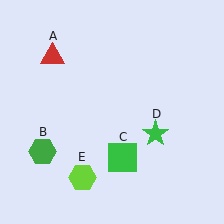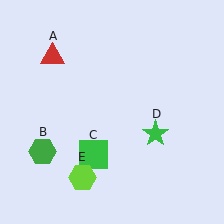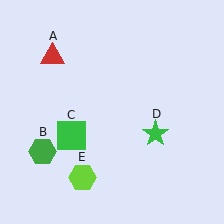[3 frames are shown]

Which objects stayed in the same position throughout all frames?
Red triangle (object A) and green hexagon (object B) and green star (object D) and lime hexagon (object E) remained stationary.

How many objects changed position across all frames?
1 object changed position: green square (object C).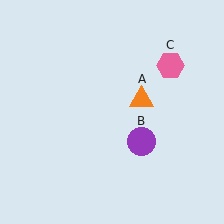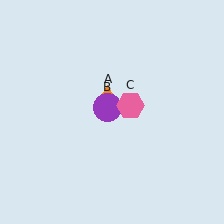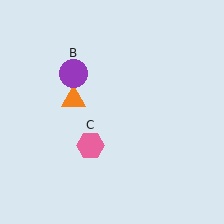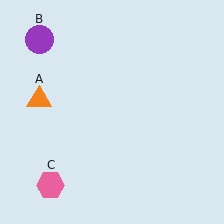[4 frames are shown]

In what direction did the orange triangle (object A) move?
The orange triangle (object A) moved left.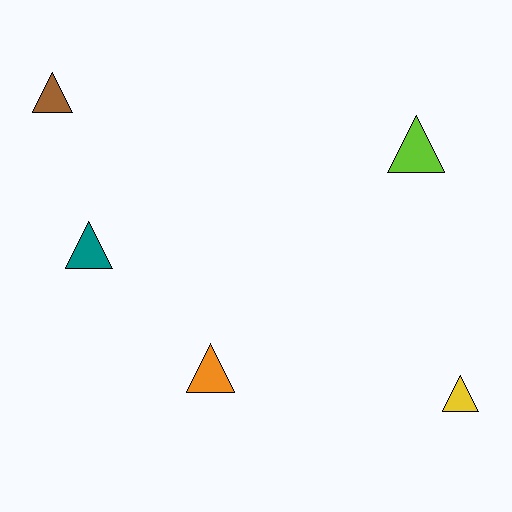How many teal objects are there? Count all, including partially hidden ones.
There is 1 teal object.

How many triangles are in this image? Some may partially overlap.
There are 5 triangles.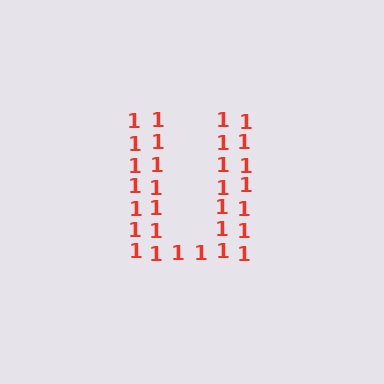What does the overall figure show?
The overall figure shows the letter U.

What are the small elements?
The small elements are digit 1's.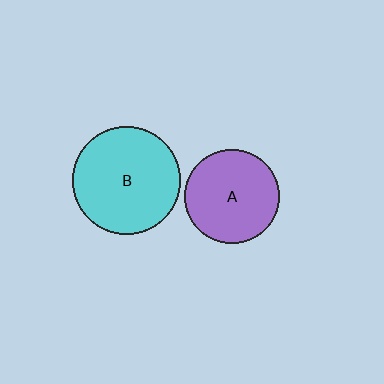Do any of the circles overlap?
No, none of the circles overlap.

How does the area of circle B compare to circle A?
Approximately 1.3 times.